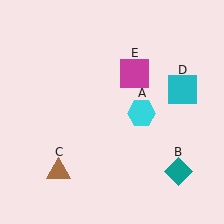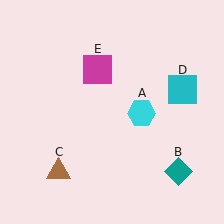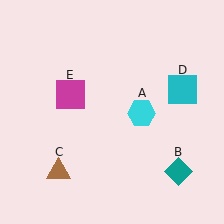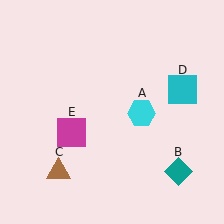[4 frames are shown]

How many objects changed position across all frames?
1 object changed position: magenta square (object E).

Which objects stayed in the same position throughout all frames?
Cyan hexagon (object A) and teal diamond (object B) and brown triangle (object C) and cyan square (object D) remained stationary.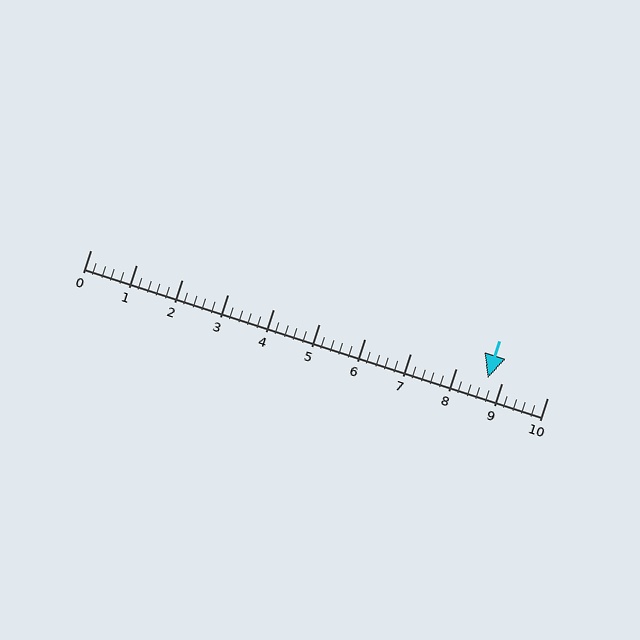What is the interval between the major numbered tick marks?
The major tick marks are spaced 1 units apart.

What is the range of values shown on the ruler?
The ruler shows values from 0 to 10.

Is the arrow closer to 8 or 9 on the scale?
The arrow is closer to 9.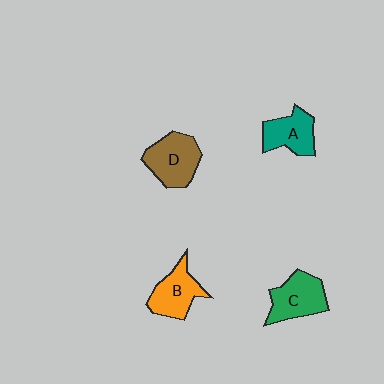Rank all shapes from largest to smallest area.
From largest to smallest: D (brown), C (green), B (orange), A (teal).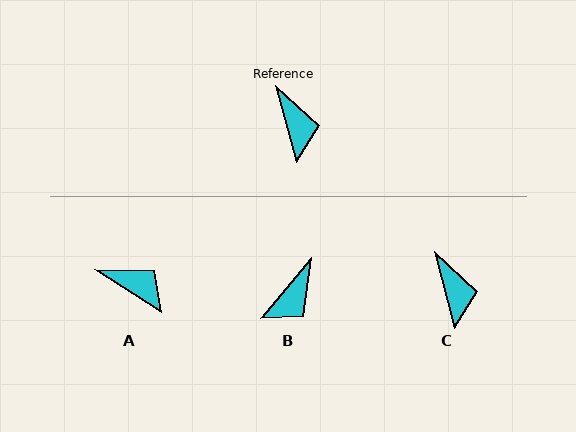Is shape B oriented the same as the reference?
No, it is off by about 55 degrees.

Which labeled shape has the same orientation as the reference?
C.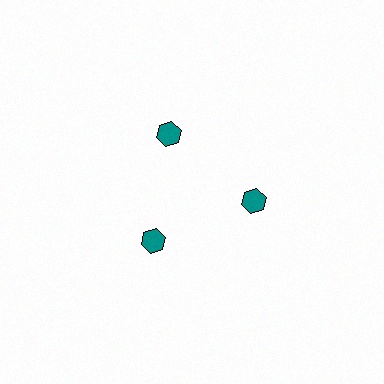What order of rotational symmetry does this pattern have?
This pattern has 3-fold rotational symmetry.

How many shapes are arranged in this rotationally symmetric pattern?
There are 3 shapes, arranged in 3 groups of 1.